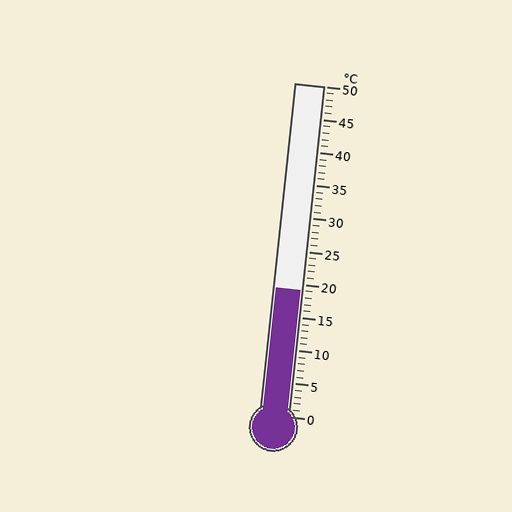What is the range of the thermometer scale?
The thermometer scale ranges from 0°C to 50°C.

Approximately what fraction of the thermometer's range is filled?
The thermometer is filled to approximately 40% of its range.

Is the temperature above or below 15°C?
The temperature is above 15°C.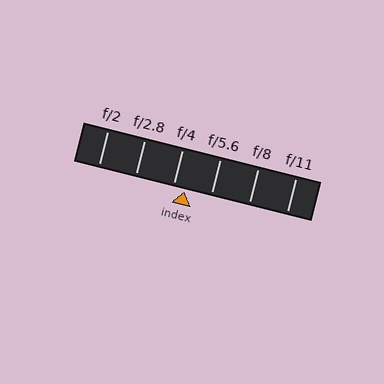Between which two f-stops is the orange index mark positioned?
The index mark is between f/4 and f/5.6.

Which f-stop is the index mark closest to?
The index mark is closest to f/4.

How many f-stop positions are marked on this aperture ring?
There are 6 f-stop positions marked.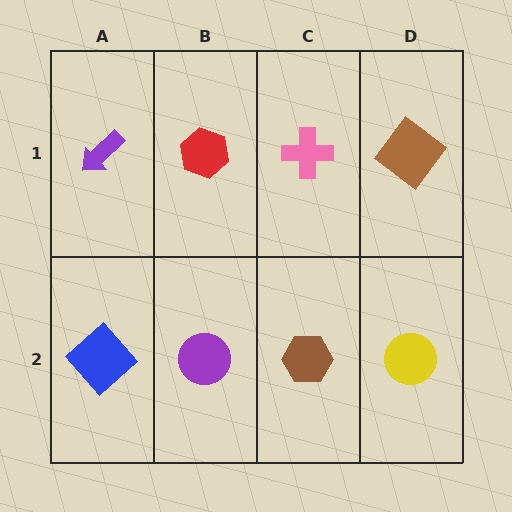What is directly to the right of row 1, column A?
A red hexagon.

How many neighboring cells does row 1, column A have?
2.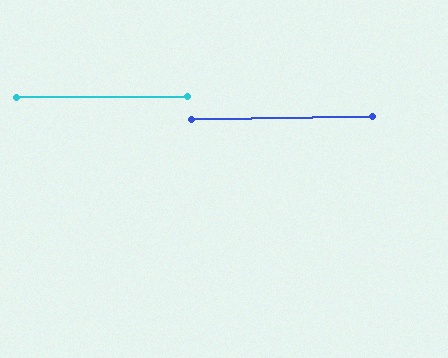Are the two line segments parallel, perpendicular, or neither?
Parallel — their directions differ by only 0.6°.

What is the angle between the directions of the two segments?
Approximately 1 degree.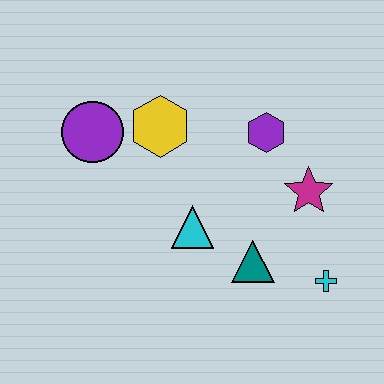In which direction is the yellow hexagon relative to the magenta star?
The yellow hexagon is to the left of the magenta star.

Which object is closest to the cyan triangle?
The teal triangle is closest to the cyan triangle.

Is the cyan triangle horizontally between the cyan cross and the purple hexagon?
No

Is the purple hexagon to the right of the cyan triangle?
Yes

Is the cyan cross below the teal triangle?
Yes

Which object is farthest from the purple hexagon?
The purple circle is farthest from the purple hexagon.